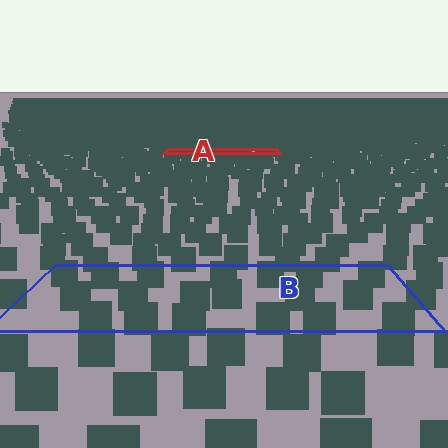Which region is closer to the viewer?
Region B is closer. The texture elements there are larger and more spread out.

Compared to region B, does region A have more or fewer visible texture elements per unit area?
Region A has more texture elements per unit area — they are packed more densely because it is farther away.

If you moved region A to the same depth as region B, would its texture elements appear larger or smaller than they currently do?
They would appear larger. At a closer depth, the same texture elements are projected at a bigger on-screen size.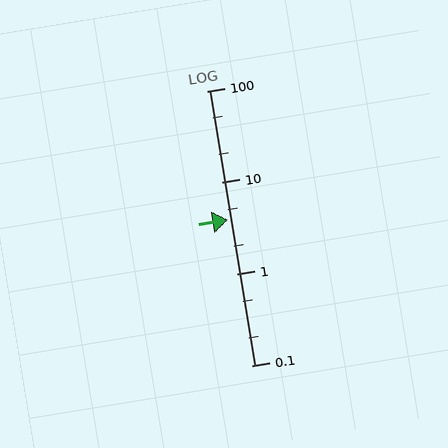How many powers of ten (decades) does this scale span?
The scale spans 3 decades, from 0.1 to 100.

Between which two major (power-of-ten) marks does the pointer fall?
The pointer is between 1 and 10.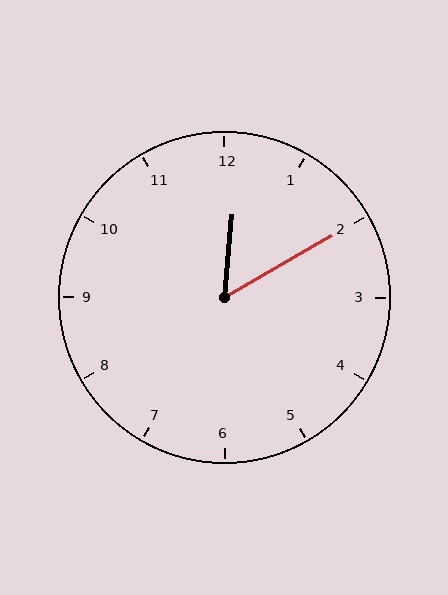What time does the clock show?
12:10.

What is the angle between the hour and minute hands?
Approximately 55 degrees.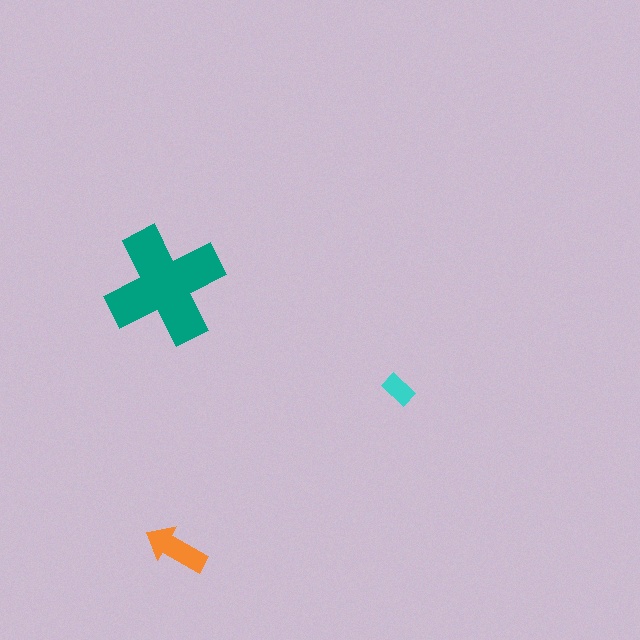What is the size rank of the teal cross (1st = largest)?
1st.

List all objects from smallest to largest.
The cyan rectangle, the orange arrow, the teal cross.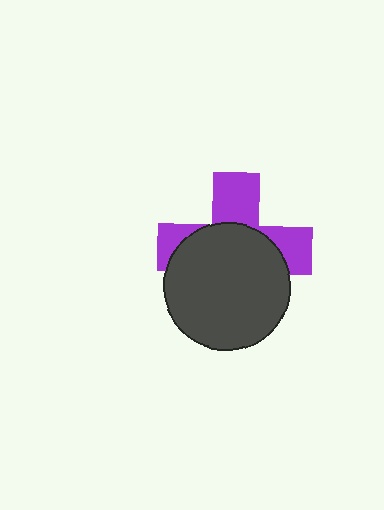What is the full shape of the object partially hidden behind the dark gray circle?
The partially hidden object is a purple cross.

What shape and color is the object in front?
The object in front is a dark gray circle.